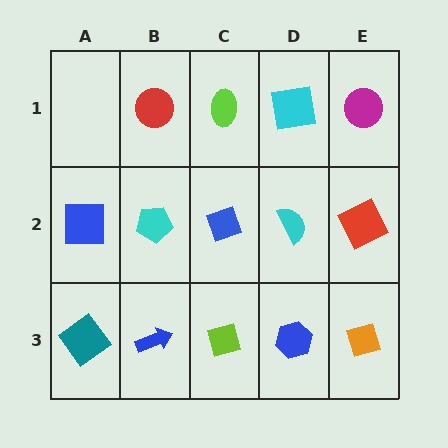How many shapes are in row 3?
5 shapes.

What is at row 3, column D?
A blue hexagon.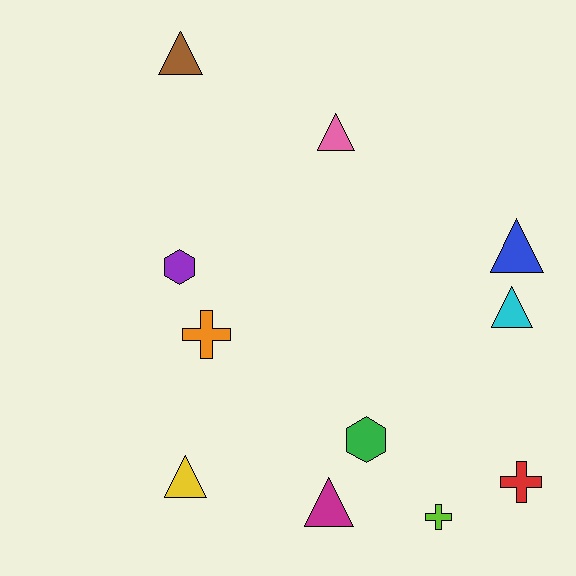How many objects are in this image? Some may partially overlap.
There are 11 objects.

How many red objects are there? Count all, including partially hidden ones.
There is 1 red object.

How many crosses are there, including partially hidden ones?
There are 3 crosses.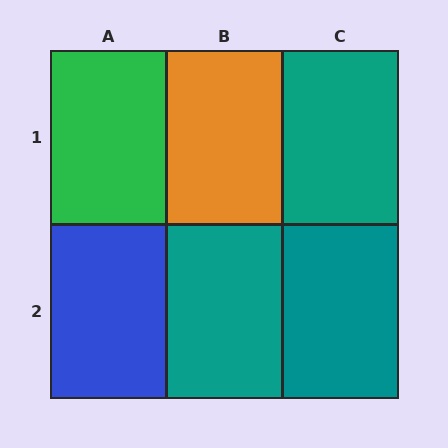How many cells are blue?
1 cell is blue.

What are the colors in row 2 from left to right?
Blue, teal, teal.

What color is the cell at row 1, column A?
Green.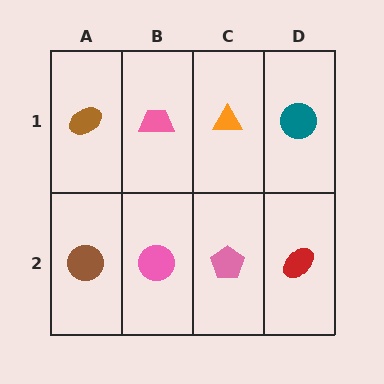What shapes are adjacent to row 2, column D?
A teal circle (row 1, column D), a pink pentagon (row 2, column C).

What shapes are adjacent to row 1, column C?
A pink pentagon (row 2, column C), a pink trapezoid (row 1, column B), a teal circle (row 1, column D).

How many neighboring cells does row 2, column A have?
2.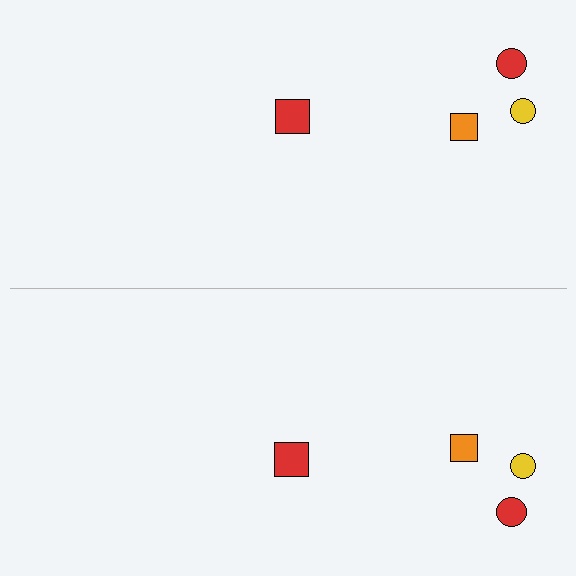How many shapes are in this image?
There are 8 shapes in this image.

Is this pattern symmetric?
Yes, this pattern has bilateral (reflection) symmetry.